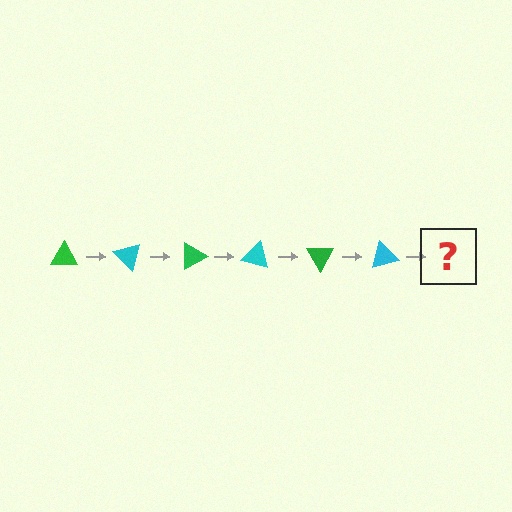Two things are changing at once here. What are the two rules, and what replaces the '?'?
The two rules are that it rotates 45 degrees each step and the color cycles through green and cyan. The '?' should be a green triangle, rotated 270 degrees from the start.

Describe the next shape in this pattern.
It should be a green triangle, rotated 270 degrees from the start.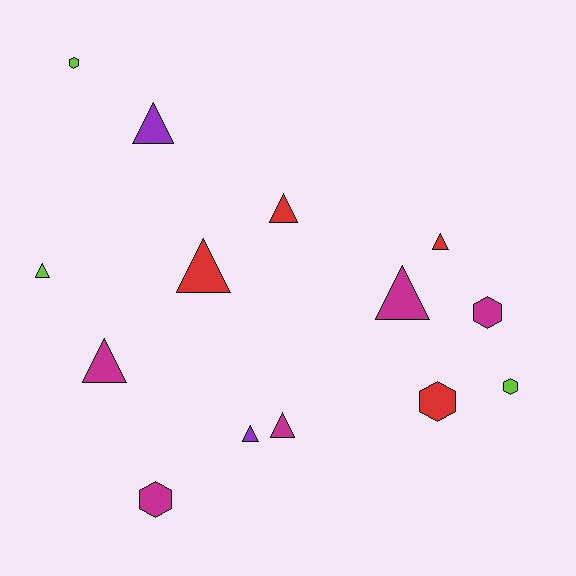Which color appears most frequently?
Magenta, with 5 objects.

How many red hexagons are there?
There is 1 red hexagon.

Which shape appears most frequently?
Triangle, with 9 objects.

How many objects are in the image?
There are 14 objects.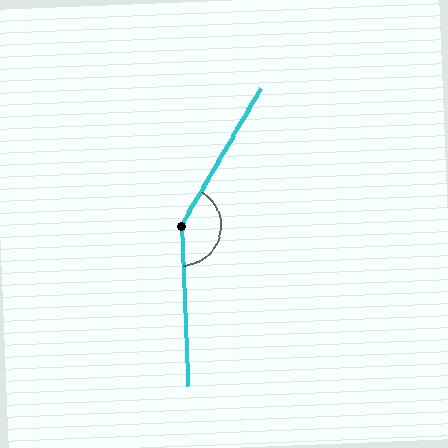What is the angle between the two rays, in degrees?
Approximately 147 degrees.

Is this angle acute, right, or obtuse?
It is obtuse.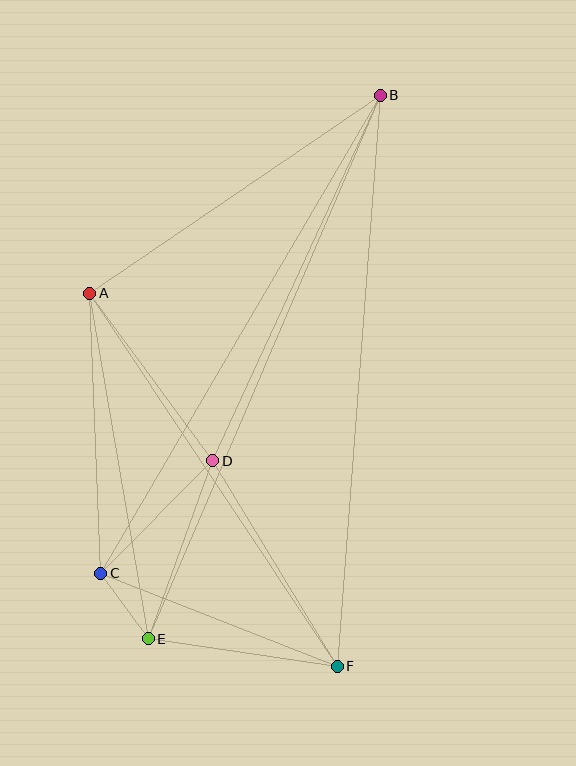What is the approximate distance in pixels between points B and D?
The distance between B and D is approximately 402 pixels.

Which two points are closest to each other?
Points C and E are closest to each other.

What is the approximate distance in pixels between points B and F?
The distance between B and F is approximately 572 pixels.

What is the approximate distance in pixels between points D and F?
The distance between D and F is approximately 240 pixels.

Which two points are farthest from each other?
Points B and E are farthest from each other.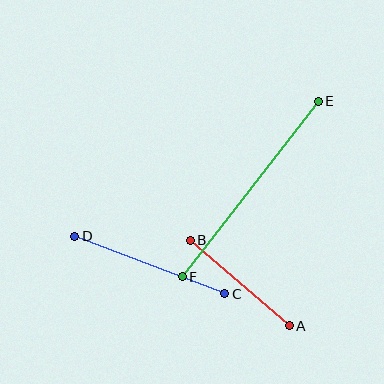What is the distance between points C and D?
The distance is approximately 161 pixels.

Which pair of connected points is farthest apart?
Points E and F are farthest apart.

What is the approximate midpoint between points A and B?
The midpoint is at approximately (240, 283) pixels.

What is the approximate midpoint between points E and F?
The midpoint is at approximately (250, 189) pixels.